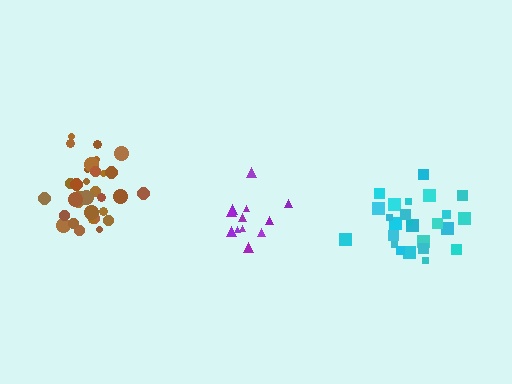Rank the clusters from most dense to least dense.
brown, purple, cyan.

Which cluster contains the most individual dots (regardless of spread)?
Brown (33).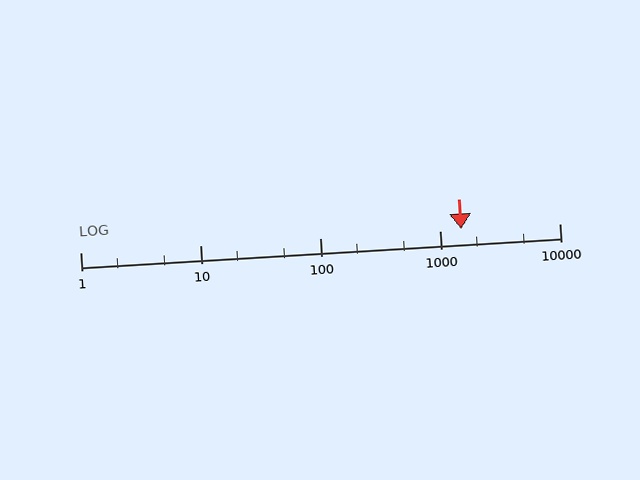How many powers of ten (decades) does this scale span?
The scale spans 4 decades, from 1 to 10000.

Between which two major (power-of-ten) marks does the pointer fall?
The pointer is between 1000 and 10000.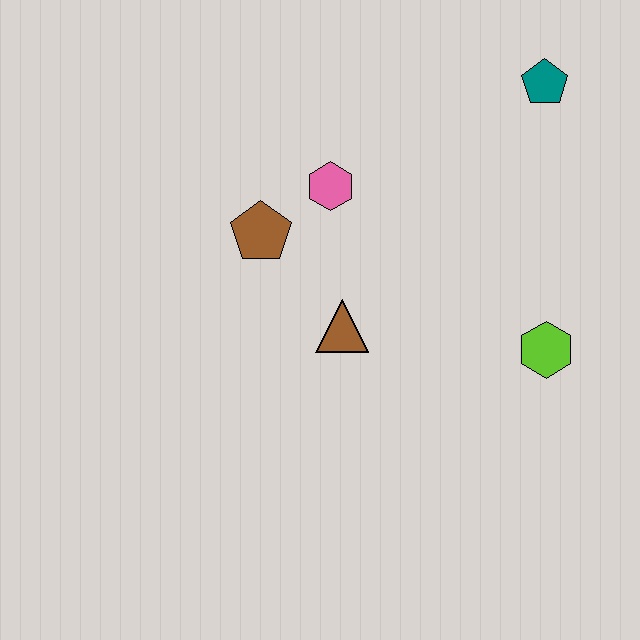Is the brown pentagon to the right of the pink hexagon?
No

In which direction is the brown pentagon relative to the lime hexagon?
The brown pentagon is to the left of the lime hexagon.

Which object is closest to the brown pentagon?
The pink hexagon is closest to the brown pentagon.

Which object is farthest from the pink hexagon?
The lime hexagon is farthest from the pink hexagon.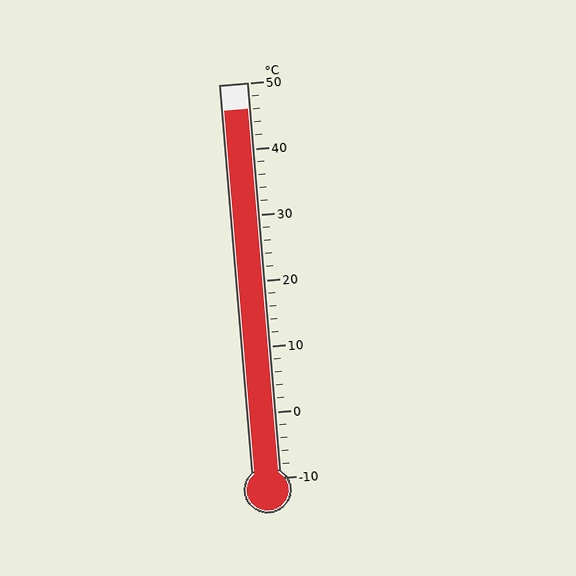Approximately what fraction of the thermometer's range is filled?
The thermometer is filled to approximately 95% of its range.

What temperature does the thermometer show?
The thermometer shows approximately 46°C.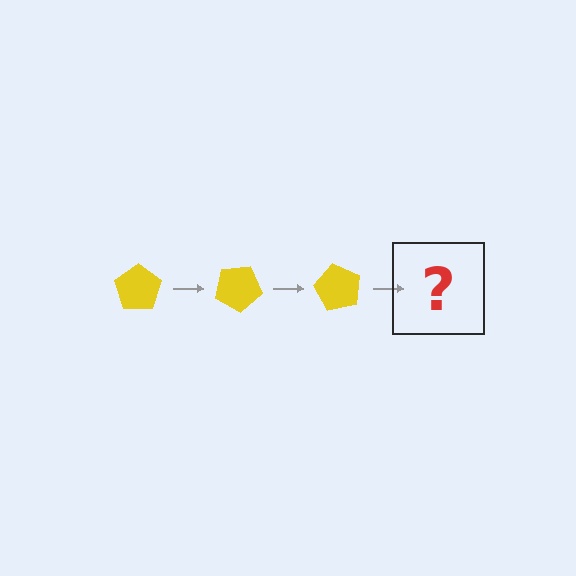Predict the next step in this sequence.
The next step is a yellow pentagon rotated 90 degrees.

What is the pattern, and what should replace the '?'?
The pattern is that the pentagon rotates 30 degrees each step. The '?' should be a yellow pentagon rotated 90 degrees.